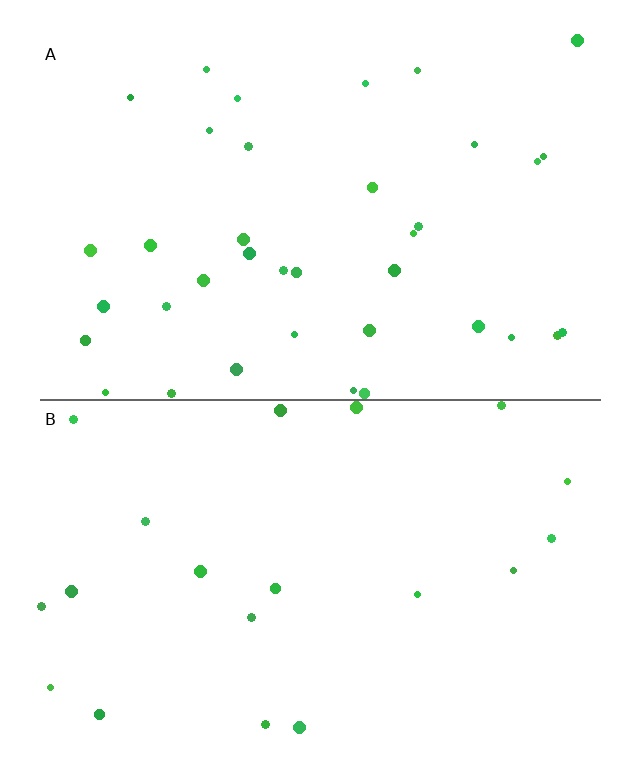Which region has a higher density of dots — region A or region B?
A (the top).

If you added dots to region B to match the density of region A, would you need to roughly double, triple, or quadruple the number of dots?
Approximately double.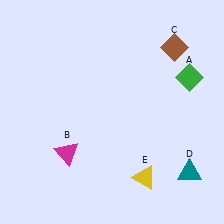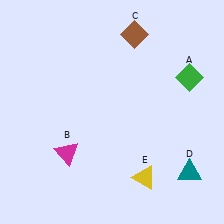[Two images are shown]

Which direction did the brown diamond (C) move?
The brown diamond (C) moved left.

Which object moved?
The brown diamond (C) moved left.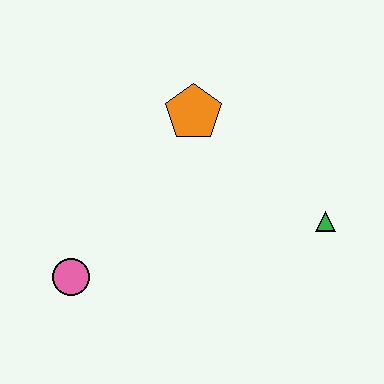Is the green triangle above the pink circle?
Yes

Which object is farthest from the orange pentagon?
The pink circle is farthest from the orange pentagon.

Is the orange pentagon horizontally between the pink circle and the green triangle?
Yes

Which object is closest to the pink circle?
The orange pentagon is closest to the pink circle.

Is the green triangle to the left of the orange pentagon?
No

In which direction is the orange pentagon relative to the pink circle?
The orange pentagon is above the pink circle.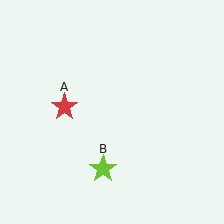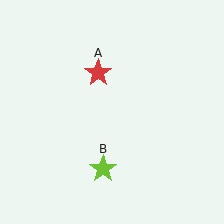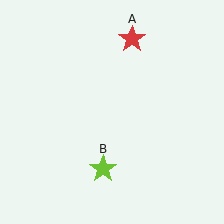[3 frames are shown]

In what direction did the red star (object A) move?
The red star (object A) moved up and to the right.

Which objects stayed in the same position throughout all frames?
Lime star (object B) remained stationary.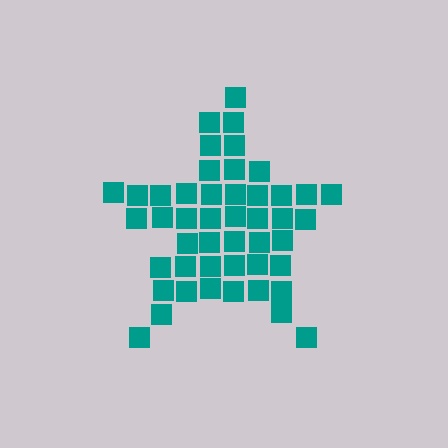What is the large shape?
The large shape is a star.